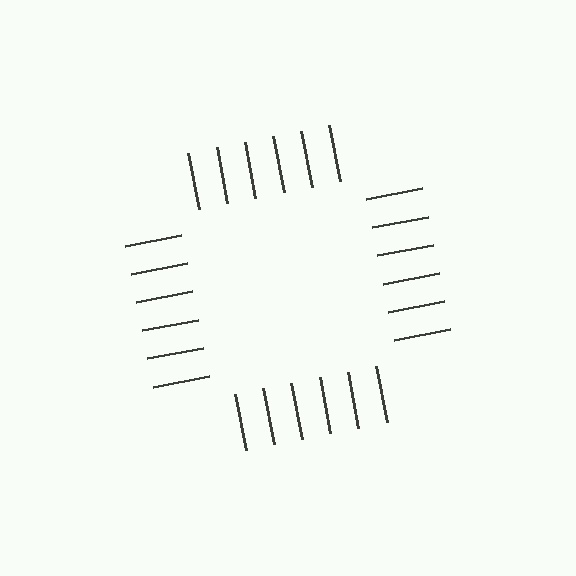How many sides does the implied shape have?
4 sides — the line-ends trace a square.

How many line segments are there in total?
24 — 6 along each of the 4 edges.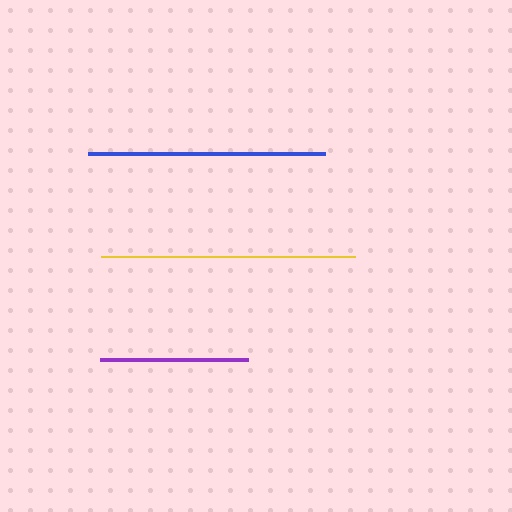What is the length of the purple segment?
The purple segment is approximately 148 pixels long.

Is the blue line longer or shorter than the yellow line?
The yellow line is longer than the blue line.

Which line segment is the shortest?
The purple line is the shortest at approximately 148 pixels.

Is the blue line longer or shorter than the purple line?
The blue line is longer than the purple line.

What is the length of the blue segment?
The blue segment is approximately 238 pixels long.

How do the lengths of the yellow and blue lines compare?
The yellow and blue lines are approximately the same length.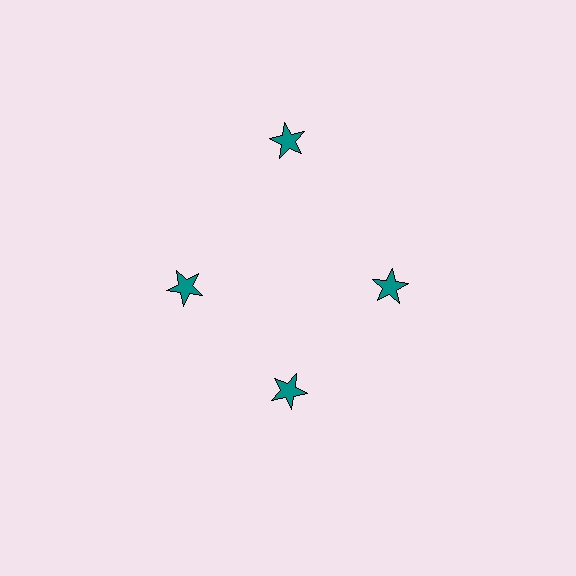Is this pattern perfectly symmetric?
No. The 4 teal stars are arranged in a ring, but one element near the 12 o'clock position is pushed outward from the center, breaking the 4-fold rotational symmetry.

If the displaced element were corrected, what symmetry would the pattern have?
It would have 4-fold rotational symmetry — the pattern would map onto itself every 90 degrees.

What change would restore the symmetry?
The symmetry would be restored by moving it inward, back onto the ring so that all 4 stars sit at equal angles and equal distance from the center.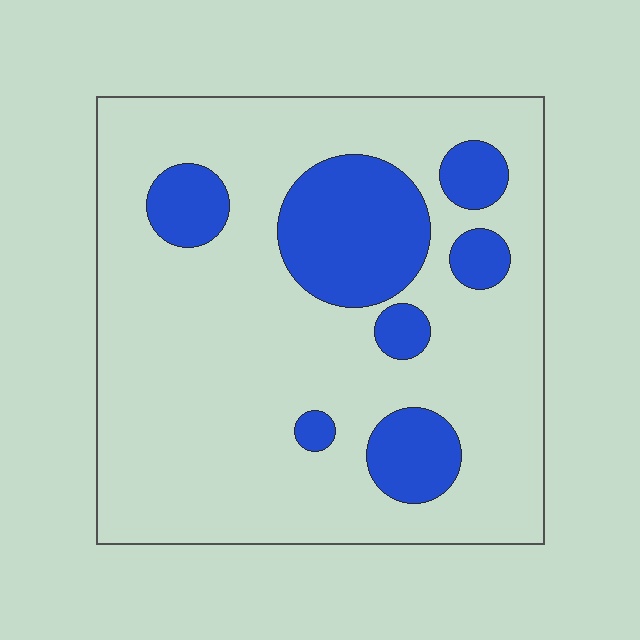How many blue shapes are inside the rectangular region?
7.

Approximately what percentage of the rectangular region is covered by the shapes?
Approximately 20%.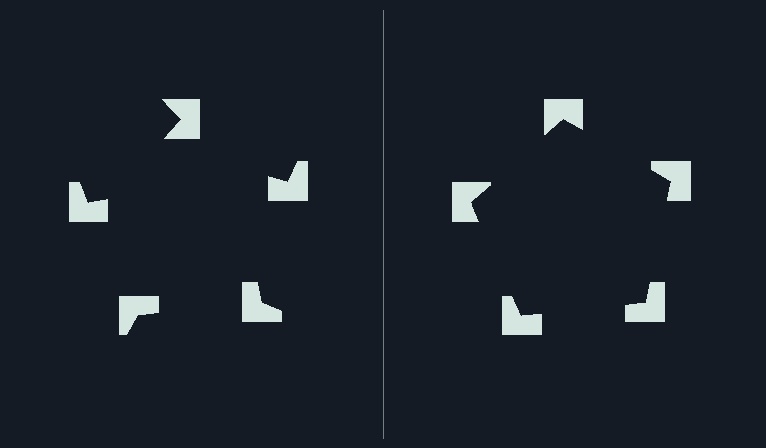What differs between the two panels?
The notched squares are positioned identically on both sides; only the wedge orientations differ. On the right they align to a pentagon; on the left they are misaligned.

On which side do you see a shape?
An illusory pentagon appears on the right side. On the left side the wedge cuts are rotated, so no coherent shape forms.